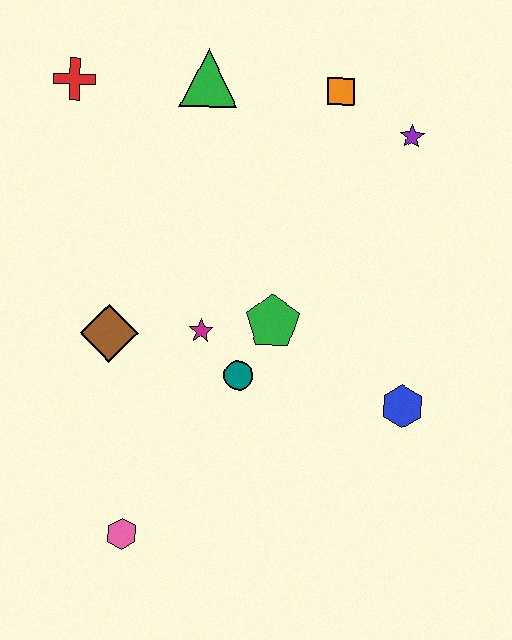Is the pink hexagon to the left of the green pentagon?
Yes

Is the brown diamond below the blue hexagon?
No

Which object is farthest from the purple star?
The pink hexagon is farthest from the purple star.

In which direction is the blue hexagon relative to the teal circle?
The blue hexagon is to the right of the teal circle.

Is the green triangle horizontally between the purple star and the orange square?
No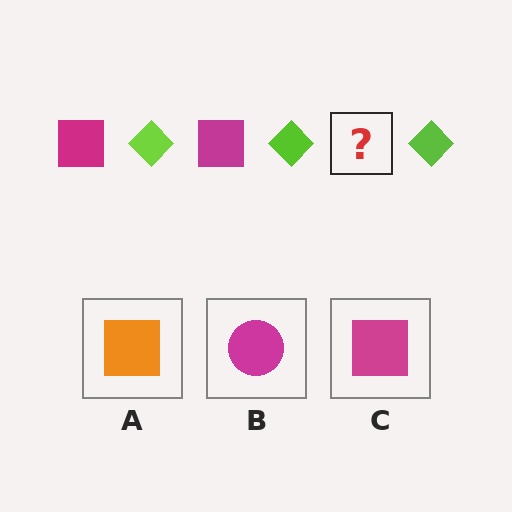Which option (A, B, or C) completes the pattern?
C.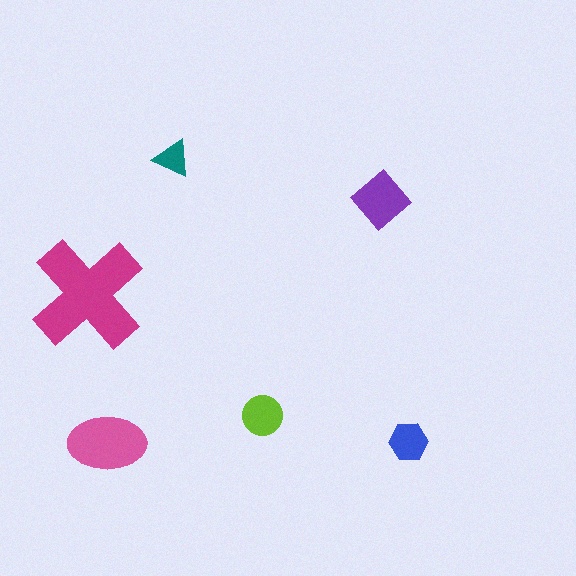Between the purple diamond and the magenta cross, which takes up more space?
The magenta cross.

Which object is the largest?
The magenta cross.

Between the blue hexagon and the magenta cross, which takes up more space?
The magenta cross.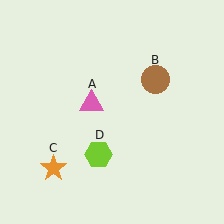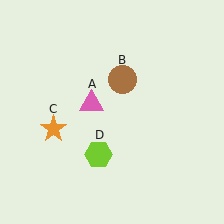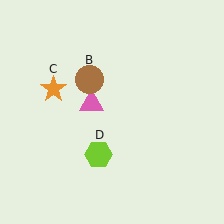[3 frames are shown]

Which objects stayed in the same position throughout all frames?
Pink triangle (object A) and lime hexagon (object D) remained stationary.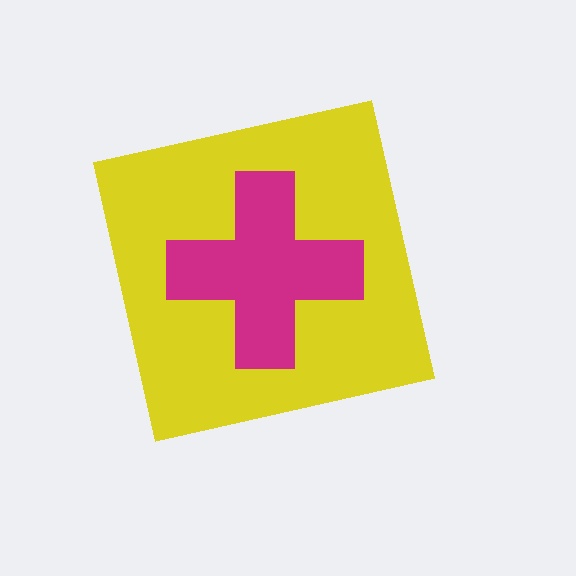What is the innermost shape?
The magenta cross.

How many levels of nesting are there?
2.